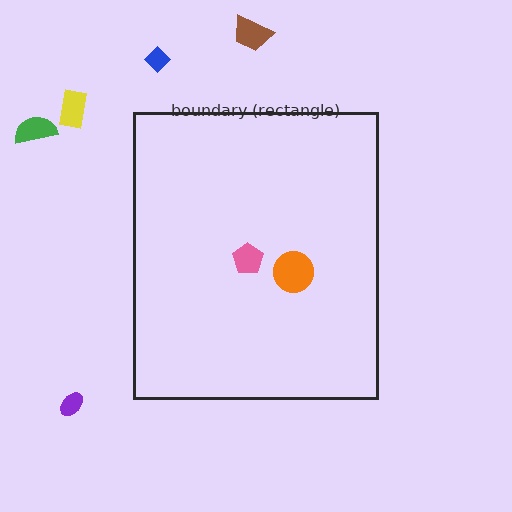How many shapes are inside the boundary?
2 inside, 5 outside.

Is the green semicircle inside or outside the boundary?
Outside.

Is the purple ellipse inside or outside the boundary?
Outside.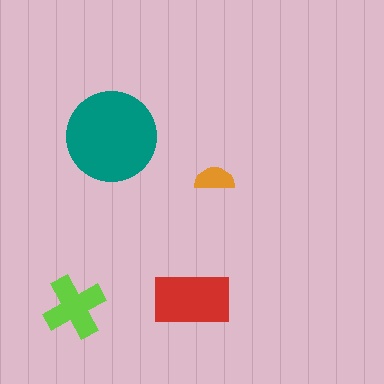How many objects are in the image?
There are 4 objects in the image.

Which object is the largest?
The teal circle.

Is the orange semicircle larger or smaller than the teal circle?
Smaller.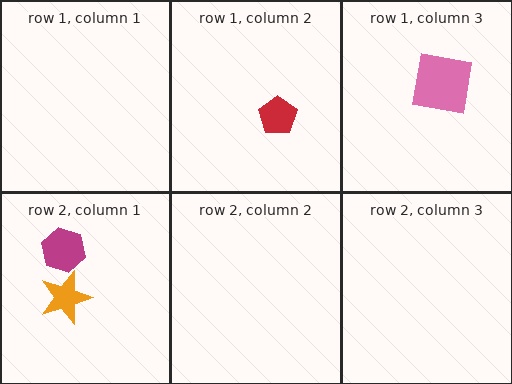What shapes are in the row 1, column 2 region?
The red pentagon.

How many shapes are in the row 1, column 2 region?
1.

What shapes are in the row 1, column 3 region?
The pink square.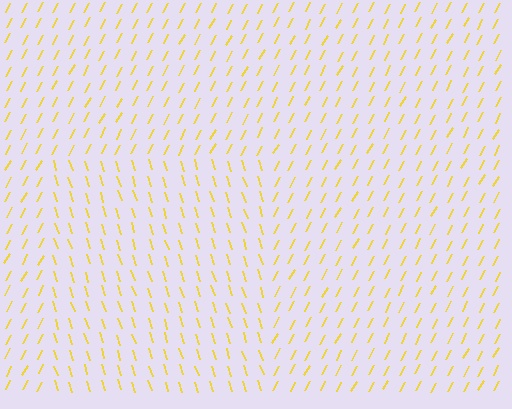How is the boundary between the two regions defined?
The boundary is defined purely by a change in line orientation (approximately 45 degrees difference). All lines are the same color and thickness.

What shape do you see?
I see a rectangle.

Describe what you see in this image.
The image is filled with small yellow line segments. A rectangle region in the image has lines oriented differently from the surrounding lines, creating a visible texture boundary.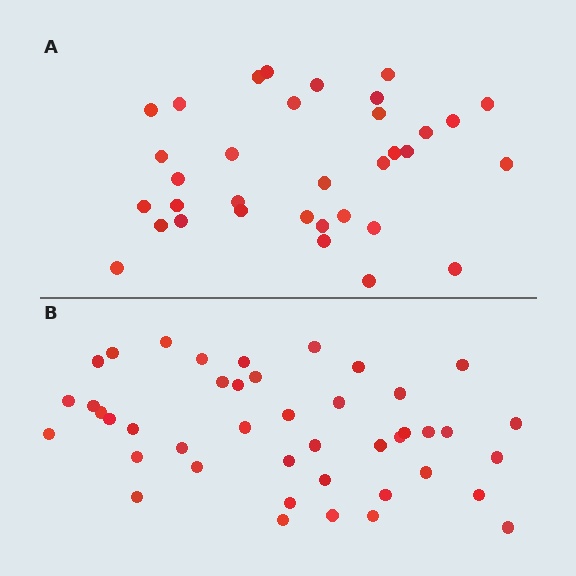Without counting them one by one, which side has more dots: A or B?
Region B (the bottom region) has more dots.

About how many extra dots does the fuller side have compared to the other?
Region B has roughly 8 or so more dots than region A.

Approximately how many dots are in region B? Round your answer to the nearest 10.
About 40 dots. (The exact count is 43, which rounds to 40.)